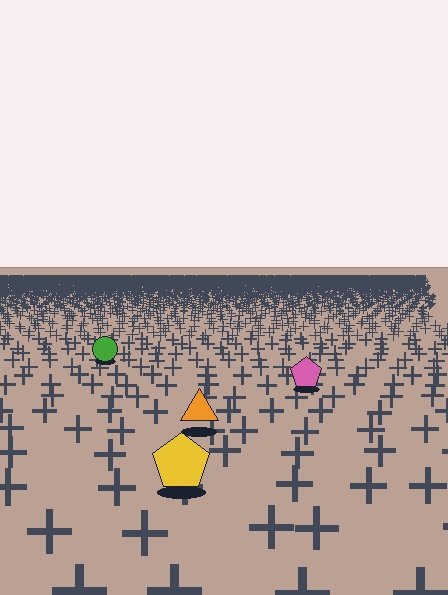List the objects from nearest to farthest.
From nearest to farthest: the yellow pentagon, the orange triangle, the pink pentagon, the green circle.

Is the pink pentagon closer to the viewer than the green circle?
Yes. The pink pentagon is closer — you can tell from the texture gradient: the ground texture is coarser near it.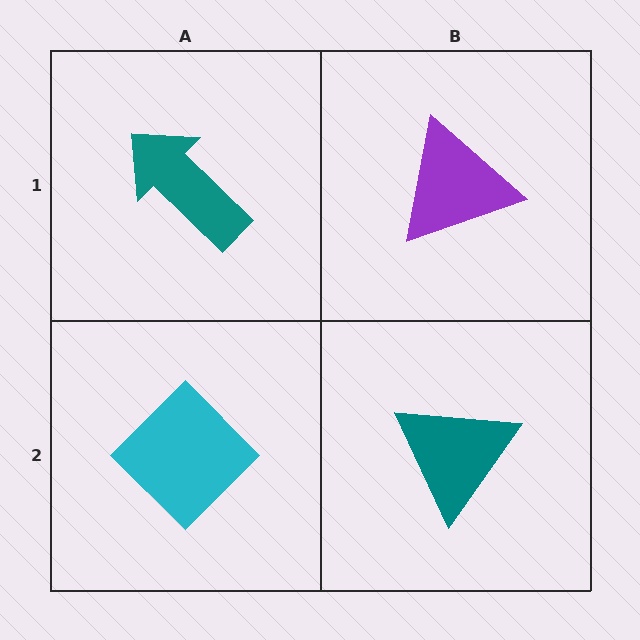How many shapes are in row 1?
2 shapes.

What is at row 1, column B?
A purple triangle.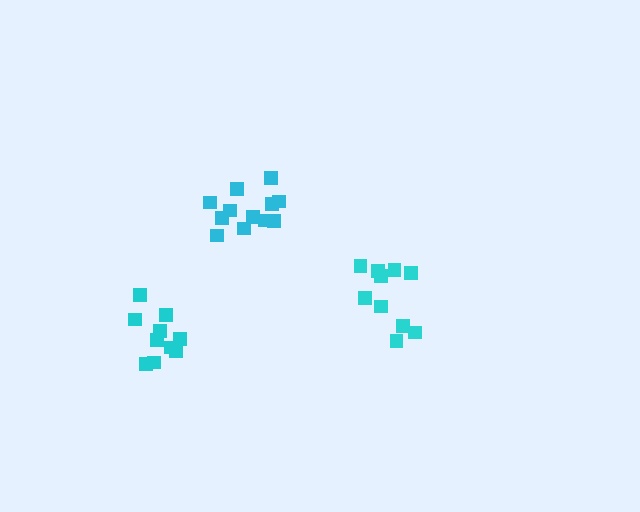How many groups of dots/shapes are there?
There are 3 groups.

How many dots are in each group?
Group 1: 11 dots, Group 2: 12 dots, Group 3: 10 dots (33 total).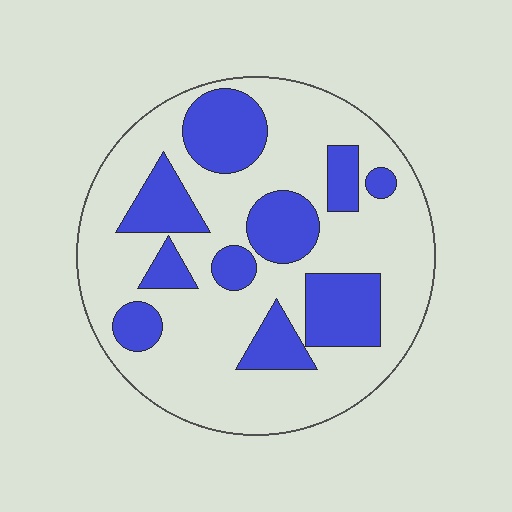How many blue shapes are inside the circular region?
10.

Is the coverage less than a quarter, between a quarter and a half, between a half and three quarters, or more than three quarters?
Between a quarter and a half.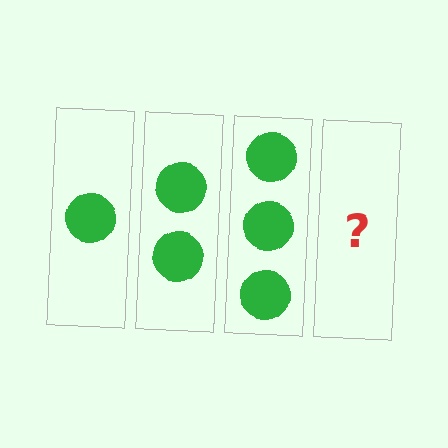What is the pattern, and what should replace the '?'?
The pattern is that each step adds one more circle. The '?' should be 4 circles.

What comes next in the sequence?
The next element should be 4 circles.